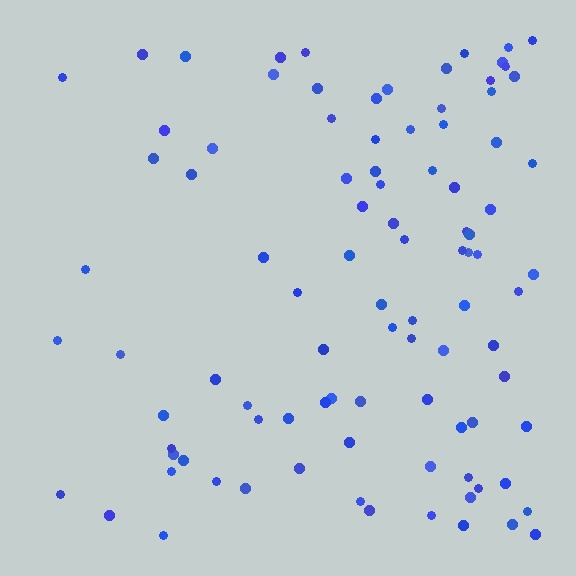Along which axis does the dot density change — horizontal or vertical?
Horizontal.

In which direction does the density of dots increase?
From left to right, with the right side densest.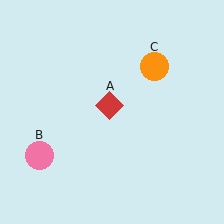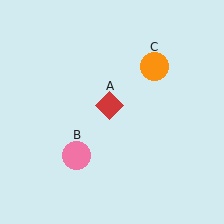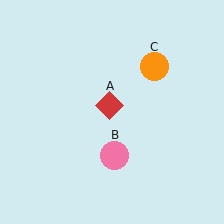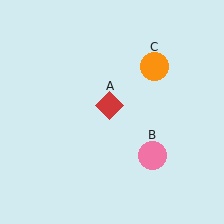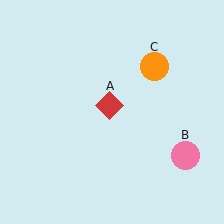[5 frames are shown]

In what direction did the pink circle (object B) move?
The pink circle (object B) moved right.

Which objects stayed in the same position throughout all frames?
Red diamond (object A) and orange circle (object C) remained stationary.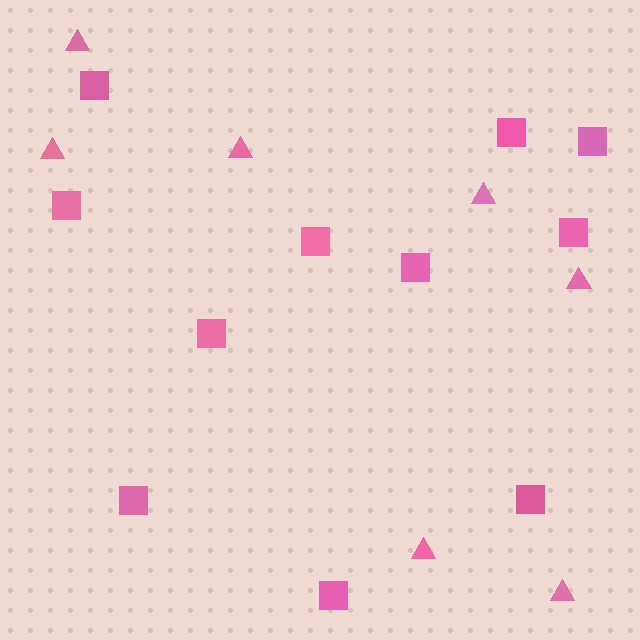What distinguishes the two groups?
There are 2 groups: one group of triangles (7) and one group of squares (11).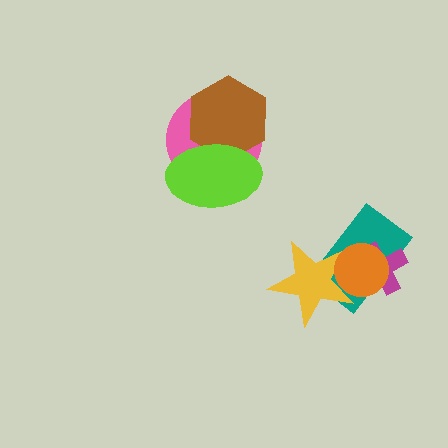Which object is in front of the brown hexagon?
The lime ellipse is in front of the brown hexagon.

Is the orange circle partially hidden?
No, no other shape covers it.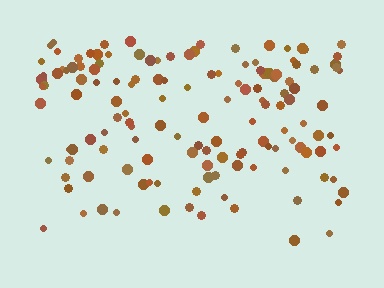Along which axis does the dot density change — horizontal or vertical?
Vertical.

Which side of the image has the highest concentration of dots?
The top.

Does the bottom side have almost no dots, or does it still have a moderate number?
Still a moderate number, just noticeably fewer than the top.